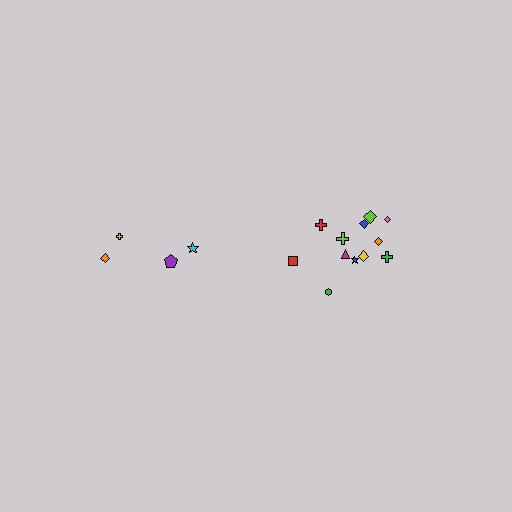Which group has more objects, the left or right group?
The right group.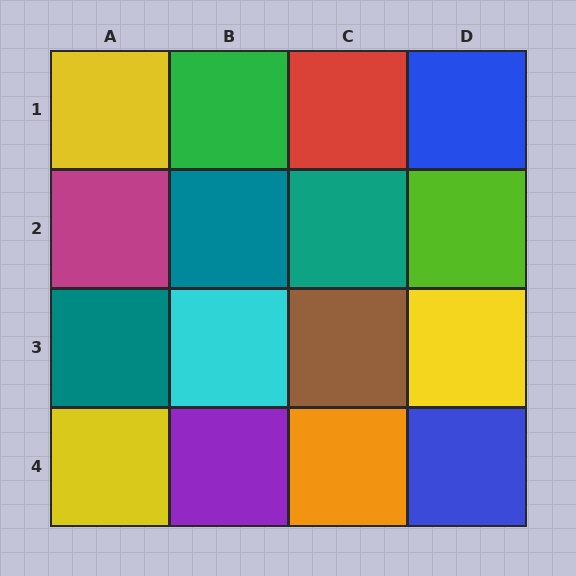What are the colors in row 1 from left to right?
Yellow, green, red, blue.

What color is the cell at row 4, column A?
Yellow.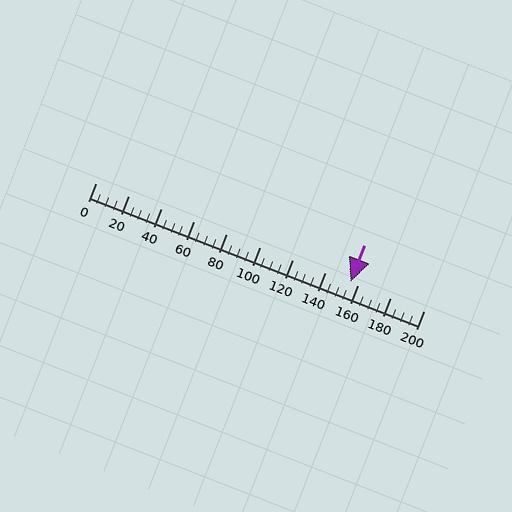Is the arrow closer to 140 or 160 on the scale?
The arrow is closer to 160.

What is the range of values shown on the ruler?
The ruler shows values from 0 to 200.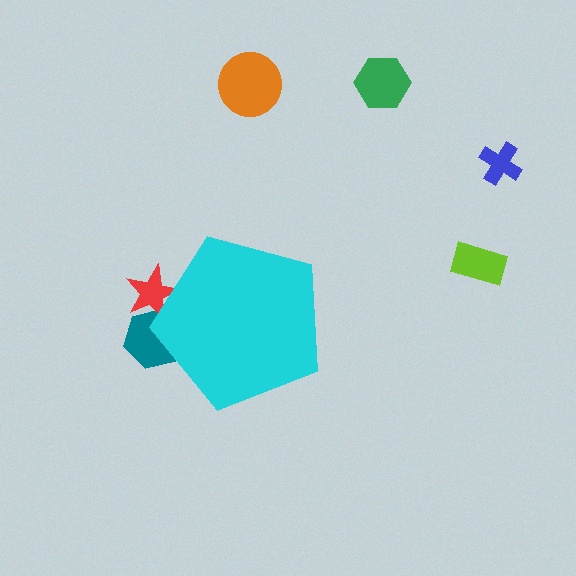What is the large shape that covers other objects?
A cyan pentagon.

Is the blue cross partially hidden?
No, the blue cross is fully visible.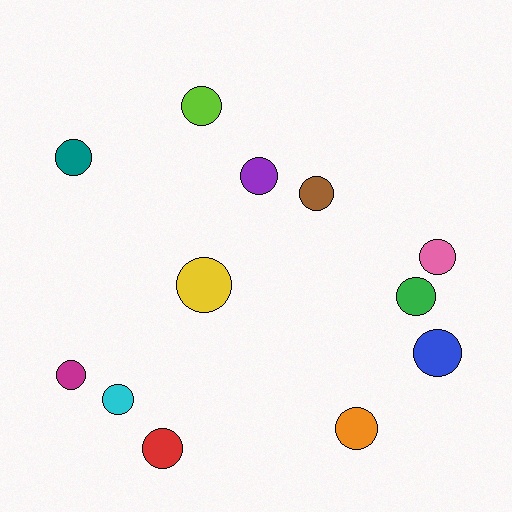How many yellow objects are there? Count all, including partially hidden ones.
There is 1 yellow object.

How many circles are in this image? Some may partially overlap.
There are 12 circles.